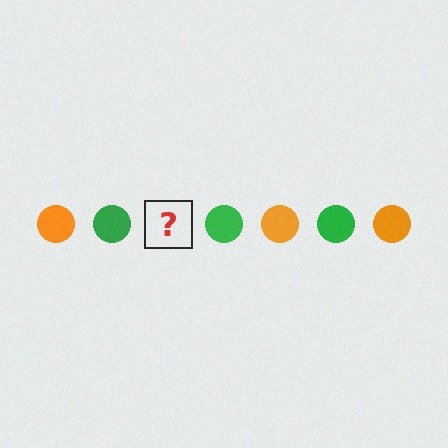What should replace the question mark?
The question mark should be replaced with an orange circle.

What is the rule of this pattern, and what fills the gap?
The rule is that the pattern cycles through orange, green circles. The gap should be filled with an orange circle.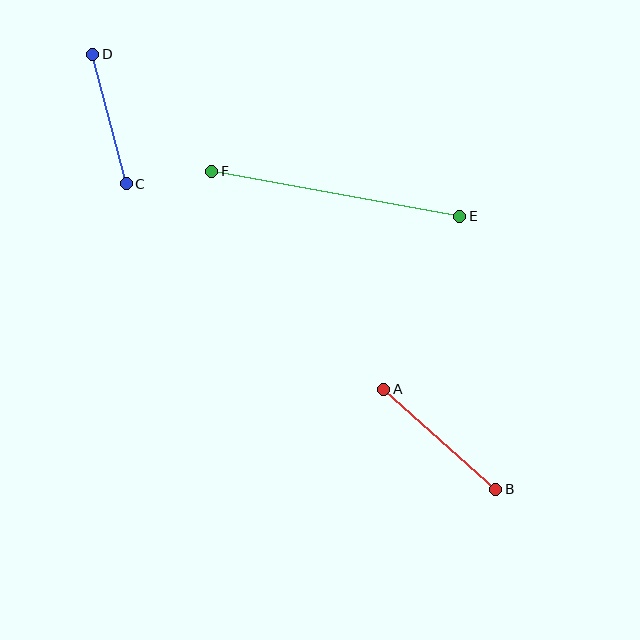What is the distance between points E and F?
The distance is approximately 252 pixels.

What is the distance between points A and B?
The distance is approximately 150 pixels.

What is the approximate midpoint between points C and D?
The midpoint is at approximately (110, 119) pixels.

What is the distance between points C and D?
The distance is approximately 134 pixels.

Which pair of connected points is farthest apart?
Points E and F are farthest apart.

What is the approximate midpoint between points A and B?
The midpoint is at approximately (440, 439) pixels.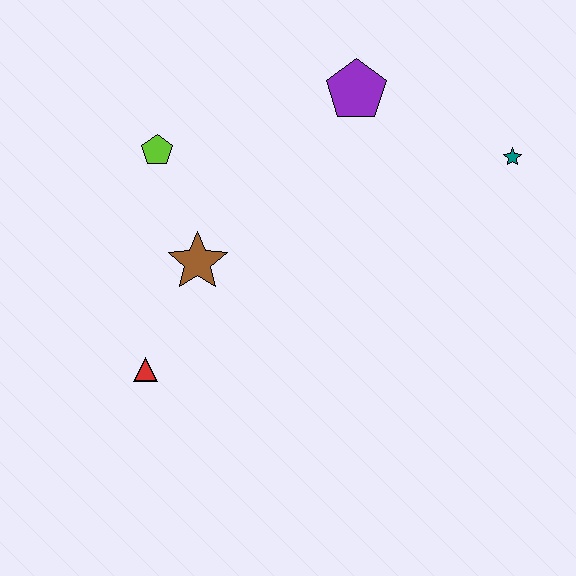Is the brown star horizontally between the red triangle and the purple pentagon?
Yes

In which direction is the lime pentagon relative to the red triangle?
The lime pentagon is above the red triangle.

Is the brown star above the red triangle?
Yes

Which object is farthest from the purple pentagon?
The red triangle is farthest from the purple pentagon.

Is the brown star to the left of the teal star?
Yes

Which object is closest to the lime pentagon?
The brown star is closest to the lime pentagon.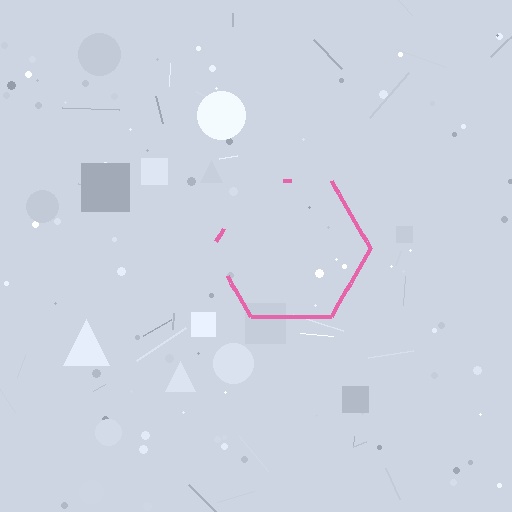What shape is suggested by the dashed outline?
The dashed outline suggests a hexagon.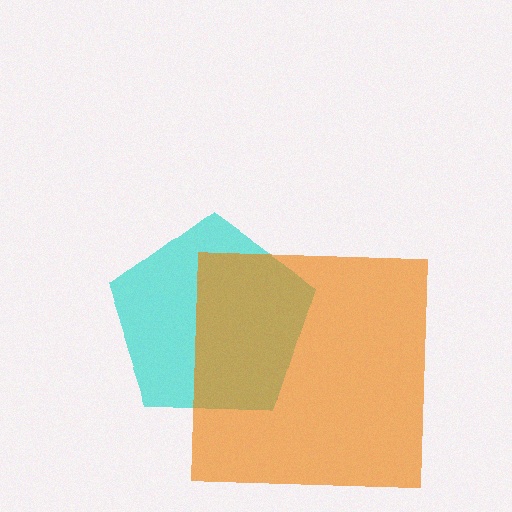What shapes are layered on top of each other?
The layered shapes are: a cyan pentagon, an orange square.